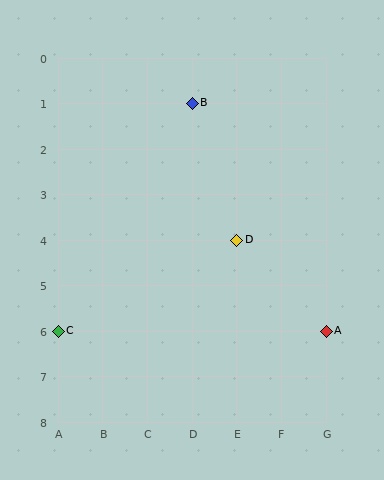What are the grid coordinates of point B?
Point B is at grid coordinates (D, 1).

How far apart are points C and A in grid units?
Points C and A are 6 columns apart.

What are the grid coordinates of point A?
Point A is at grid coordinates (G, 6).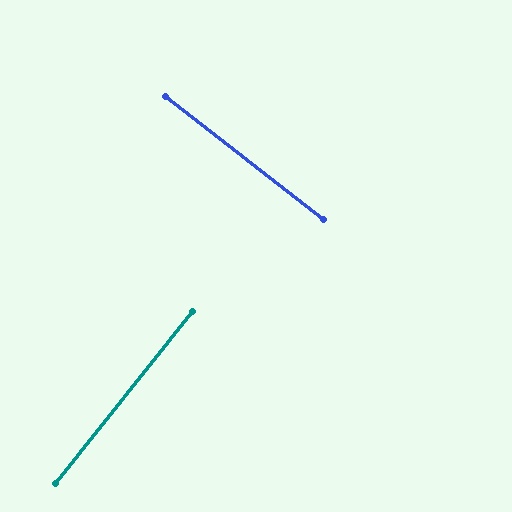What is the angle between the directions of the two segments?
Approximately 90 degrees.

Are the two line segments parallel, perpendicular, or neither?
Perpendicular — they meet at approximately 90°.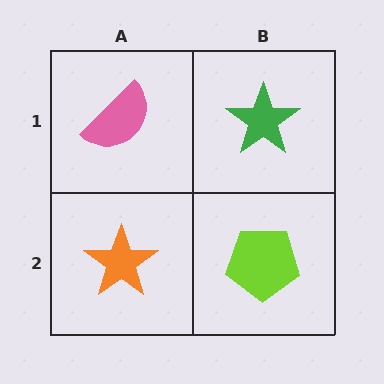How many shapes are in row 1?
2 shapes.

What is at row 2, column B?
A lime pentagon.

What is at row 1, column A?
A pink semicircle.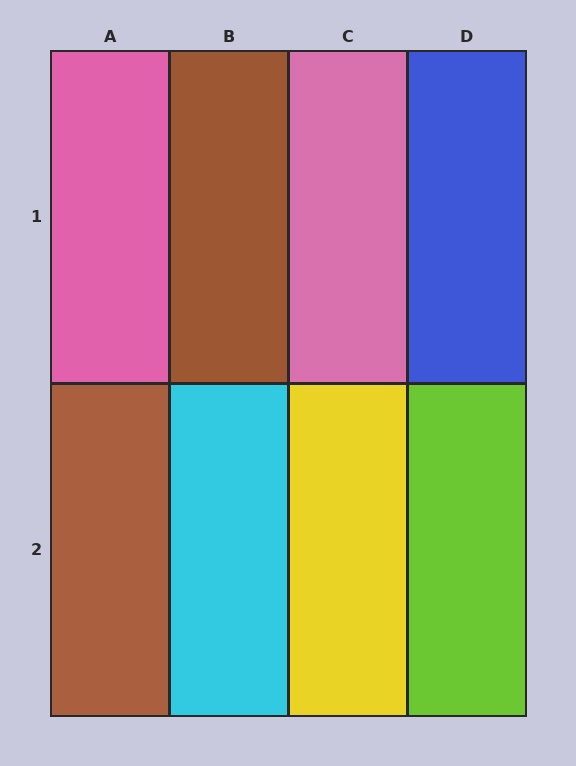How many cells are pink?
2 cells are pink.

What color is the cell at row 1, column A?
Pink.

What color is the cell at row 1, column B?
Brown.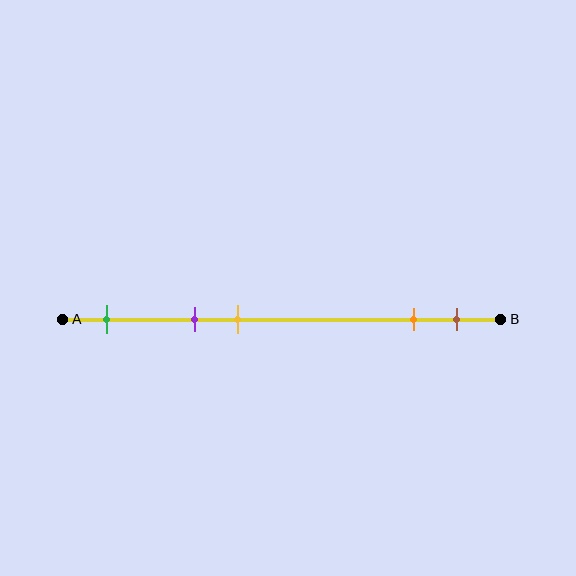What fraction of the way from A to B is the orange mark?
The orange mark is approximately 80% (0.8) of the way from A to B.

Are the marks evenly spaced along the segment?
No, the marks are not evenly spaced.